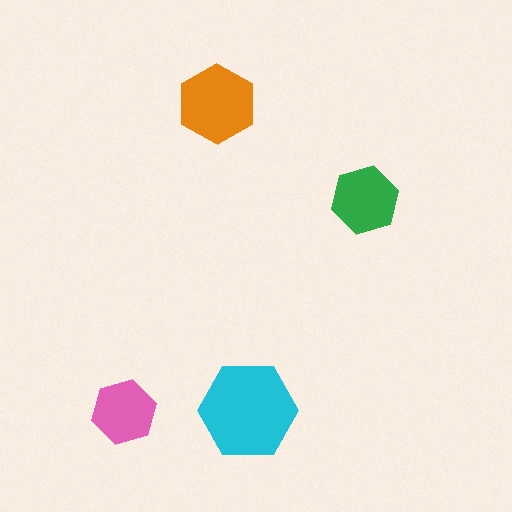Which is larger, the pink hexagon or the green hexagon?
The green one.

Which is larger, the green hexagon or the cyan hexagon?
The cyan one.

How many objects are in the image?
There are 4 objects in the image.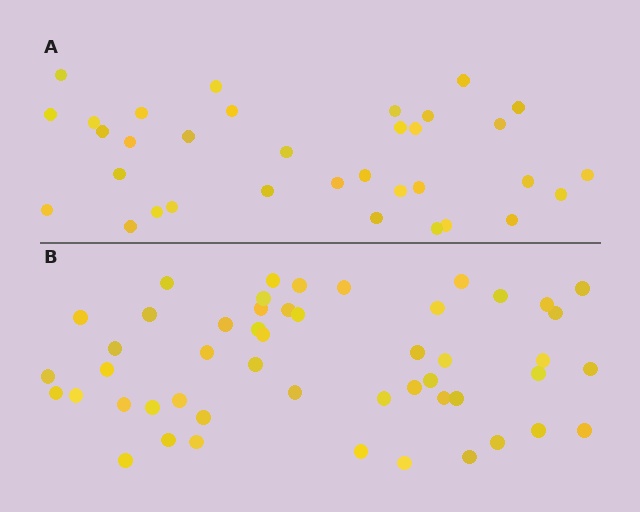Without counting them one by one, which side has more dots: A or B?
Region B (the bottom region) has more dots.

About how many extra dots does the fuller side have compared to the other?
Region B has approximately 15 more dots than region A.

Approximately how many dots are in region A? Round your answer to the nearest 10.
About 30 dots. (The exact count is 34, which rounds to 30.)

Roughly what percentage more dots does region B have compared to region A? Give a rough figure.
About 45% more.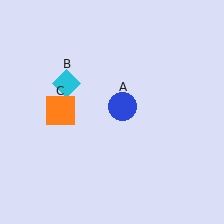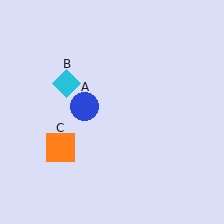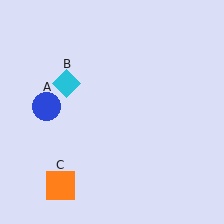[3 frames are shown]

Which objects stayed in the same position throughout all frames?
Cyan diamond (object B) remained stationary.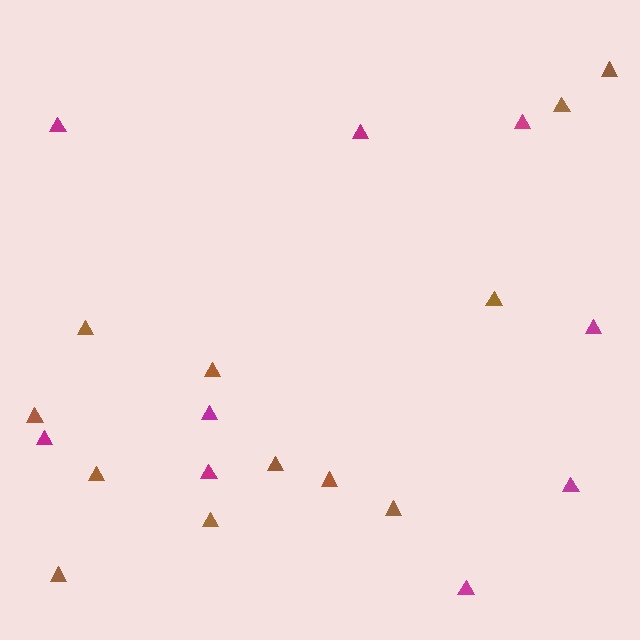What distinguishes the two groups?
There are 2 groups: one group of brown triangles (12) and one group of magenta triangles (9).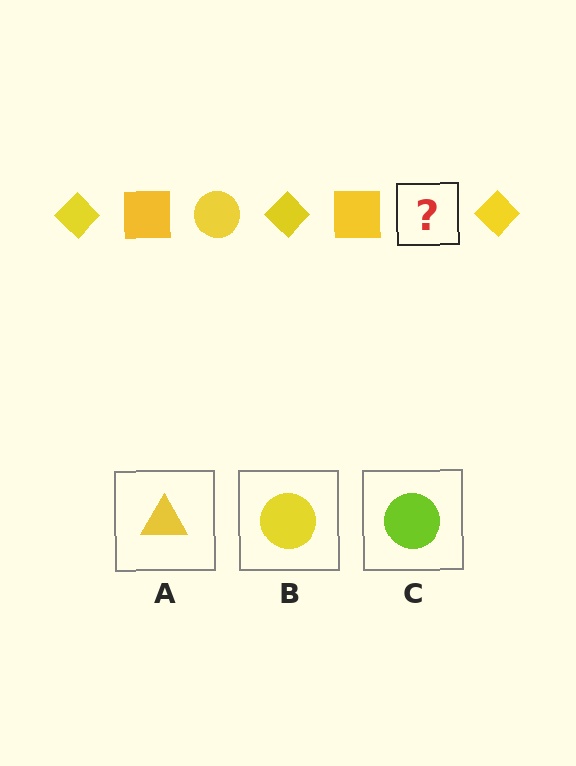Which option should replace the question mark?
Option B.